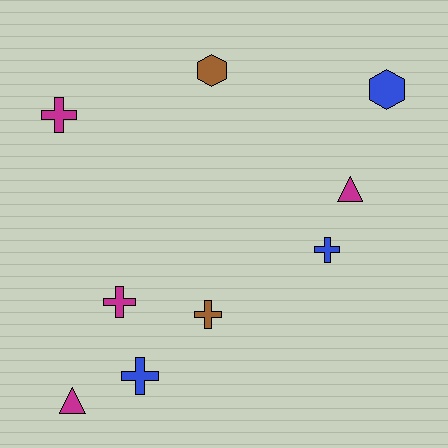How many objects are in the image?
There are 9 objects.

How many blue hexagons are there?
There is 1 blue hexagon.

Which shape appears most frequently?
Cross, with 5 objects.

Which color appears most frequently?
Magenta, with 4 objects.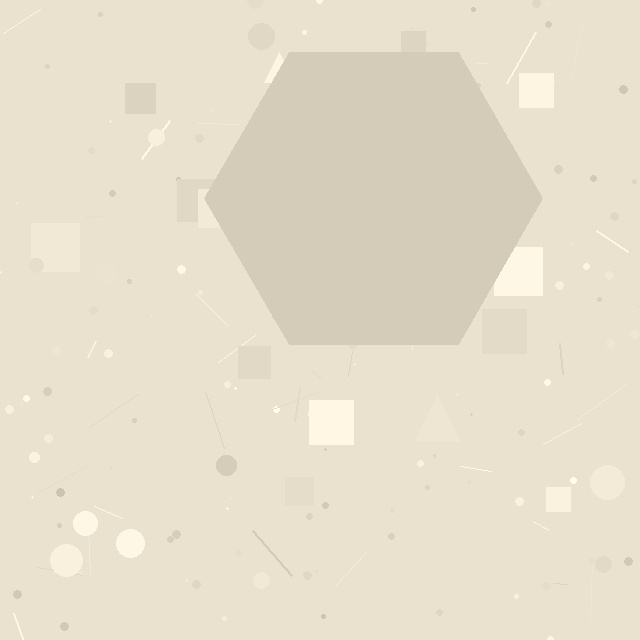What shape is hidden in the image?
A hexagon is hidden in the image.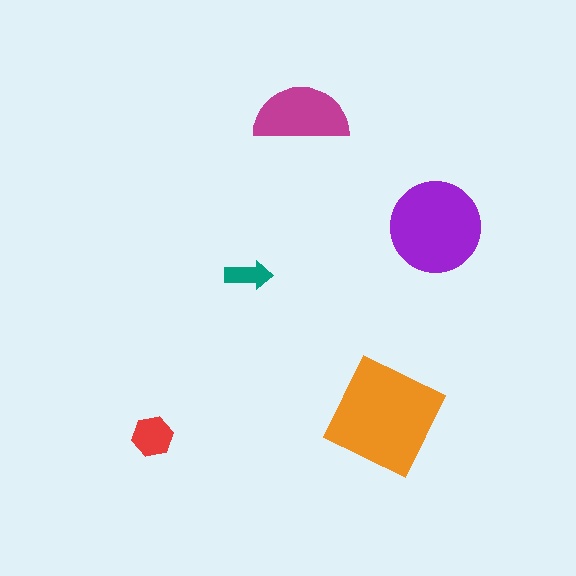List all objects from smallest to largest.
The teal arrow, the red hexagon, the magenta semicircle, the purple circle, the orange diamond.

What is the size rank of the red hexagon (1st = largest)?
4th.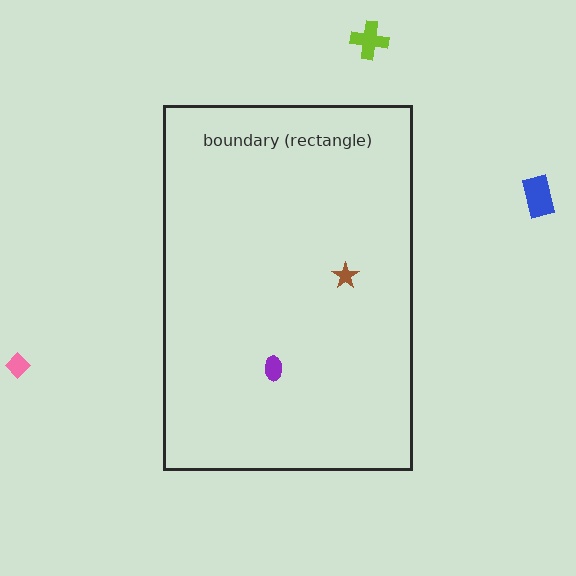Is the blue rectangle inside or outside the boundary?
Outside.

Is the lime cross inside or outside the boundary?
Outside.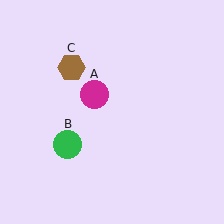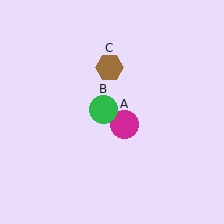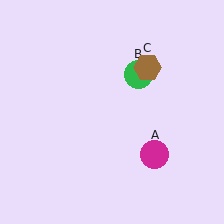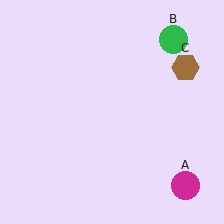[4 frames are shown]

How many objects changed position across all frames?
3 objects changed position: magenta circle (object A), green circle (object B), brown hexagon (object C).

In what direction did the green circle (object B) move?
The green circle (object B) moved up and to the right.